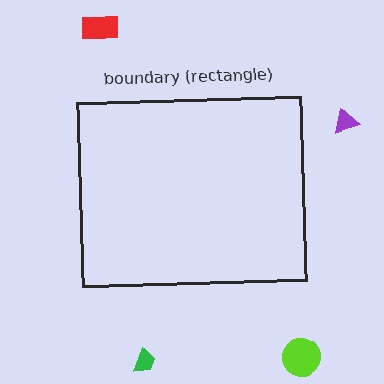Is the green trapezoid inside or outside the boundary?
Outside.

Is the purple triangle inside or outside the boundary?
Outside.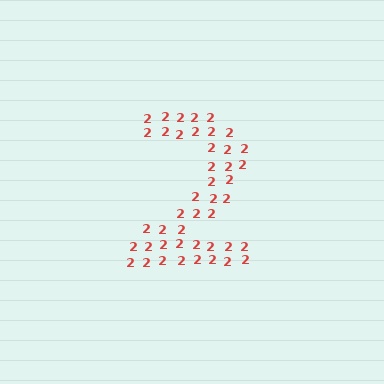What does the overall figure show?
The overall figure shows the digit 2.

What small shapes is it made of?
It is made of small digit 2's.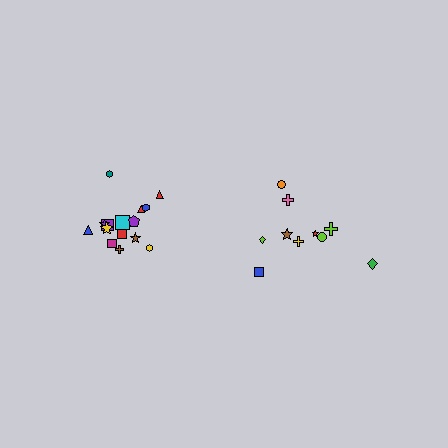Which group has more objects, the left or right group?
The left group.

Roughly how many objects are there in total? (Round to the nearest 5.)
Roughly 25 objects in total.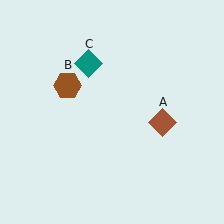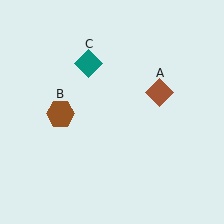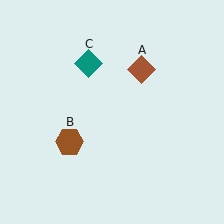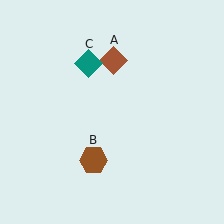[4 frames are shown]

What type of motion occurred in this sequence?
The brown diamond (object A), brown hexagon (object B) rotated counterclockwise around the center of the scene.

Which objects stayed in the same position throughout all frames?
Teal diamond (object C) remained stationary.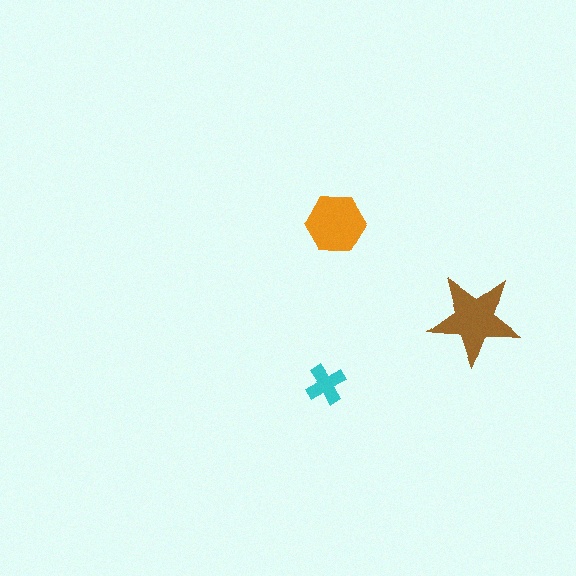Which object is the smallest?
The cyan cross.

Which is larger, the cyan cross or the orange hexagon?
The orange hexagon.